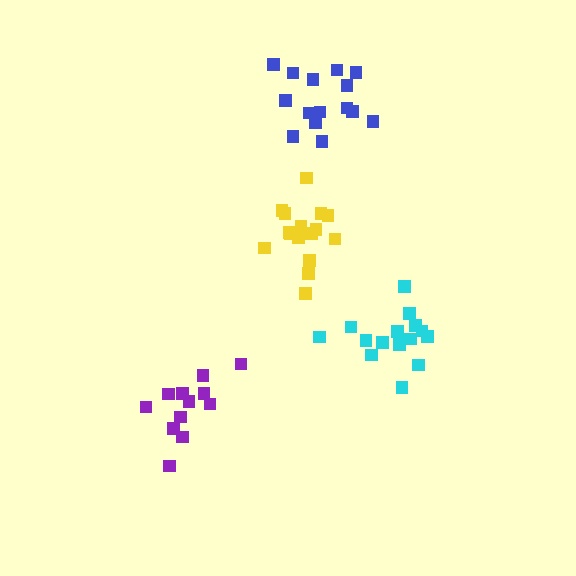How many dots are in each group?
Group 1: 15 dots, Group 2: 15 dots, Group 3: 12 dots, Group 4: 16 dots (58 total).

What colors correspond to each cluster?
The clusters are colored: cyan, blue, purple, yellow.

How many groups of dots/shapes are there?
There are 4 groups.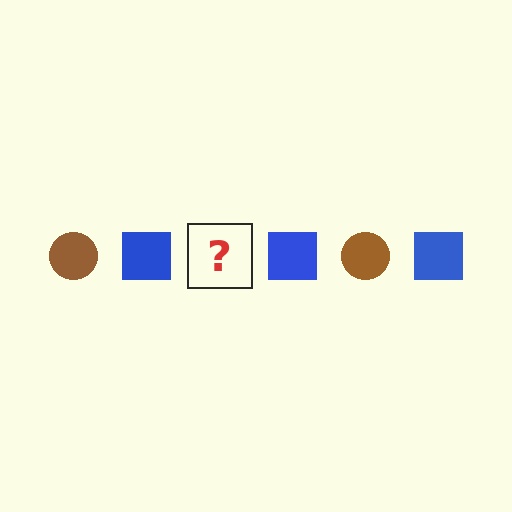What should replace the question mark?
The question mark should be replaced with a brown circle.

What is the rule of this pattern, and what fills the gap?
The rule is that the pattern alternates between brown circle and blue square. The gap should be filled with a brown circle.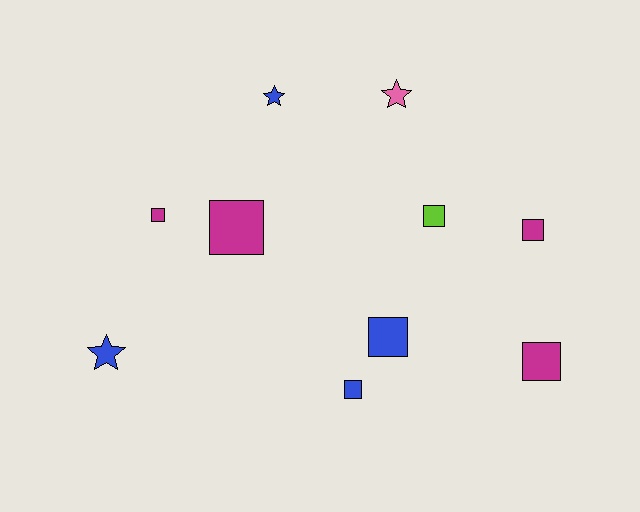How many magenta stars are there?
There are no magenta stars.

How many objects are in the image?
There are 10 objects.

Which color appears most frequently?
Blue, with 4 objects.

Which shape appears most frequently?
Square, with 7 objects.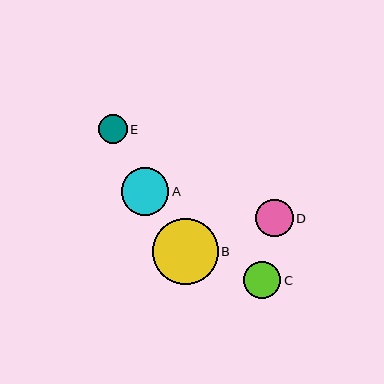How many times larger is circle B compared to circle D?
Circle B is approximately 1.7 times the size of circle D.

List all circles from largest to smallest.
From largest to smallest: B, A, D, C, E.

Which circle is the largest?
Circle B is the largest with a size of approximately 66 pixels.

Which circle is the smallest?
Circle E is the smallest with a size of approximately 29 pixels.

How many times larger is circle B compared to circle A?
Circle B is approximately 1.4 times the size of circle A.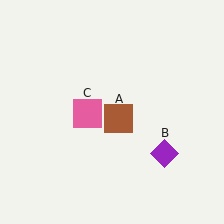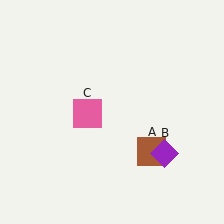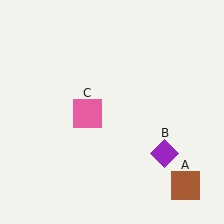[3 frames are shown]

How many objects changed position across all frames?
1 object changed position: brown square (object A).